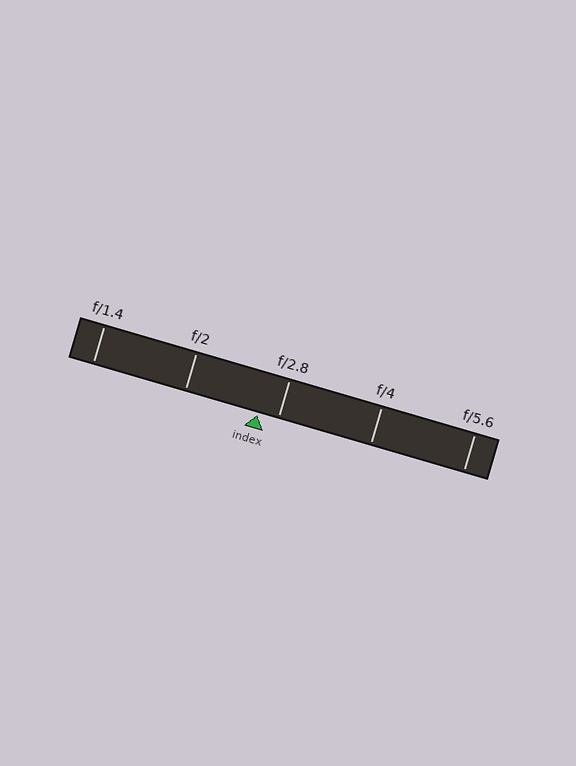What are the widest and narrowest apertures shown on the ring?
The widest aperture shown is f/1.4 and the narrowest is f/5.6.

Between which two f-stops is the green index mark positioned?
The index mark is between f/2 and f/2.8.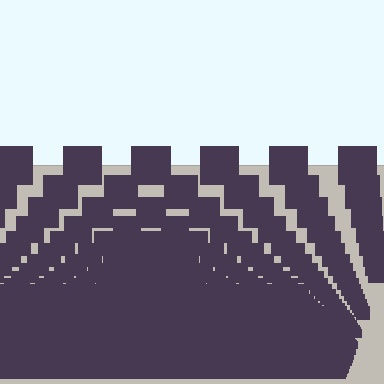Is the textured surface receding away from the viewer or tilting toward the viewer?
The surface appears to tilt toward the viewer. Texture elements get larger and sparser toward the top.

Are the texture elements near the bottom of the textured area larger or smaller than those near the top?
Smaller. The gradient is inverted — elements near the bottom are smaller and denser.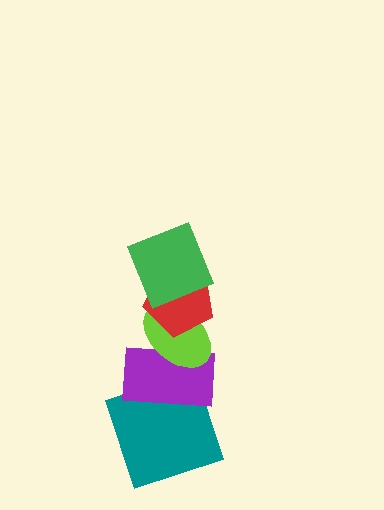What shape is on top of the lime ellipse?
The red pentagon is on top of the lime ellipse.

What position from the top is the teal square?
The teal square is 5th from the top.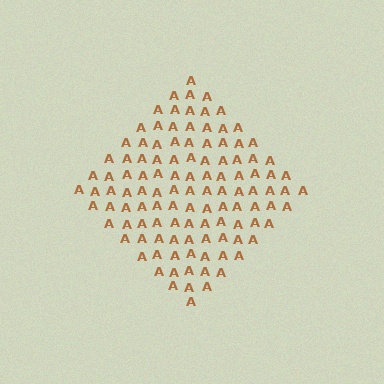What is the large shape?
The large shape is a diamond.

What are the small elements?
The small elements are letter A's.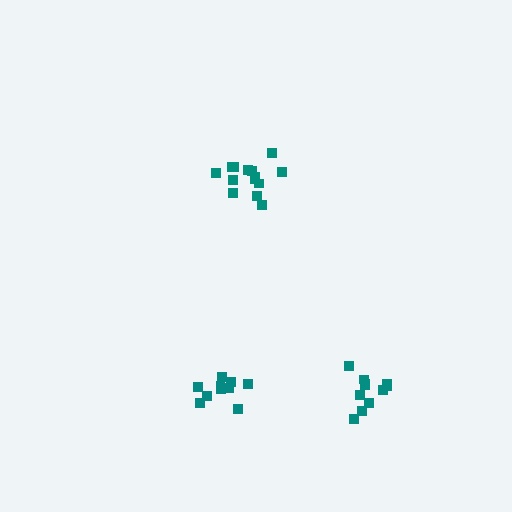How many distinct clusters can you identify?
There are 3 distinct clusters.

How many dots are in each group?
Group 1: 11 dots, Group 2: 10 dots, Group 3: 14 dots (35 total).